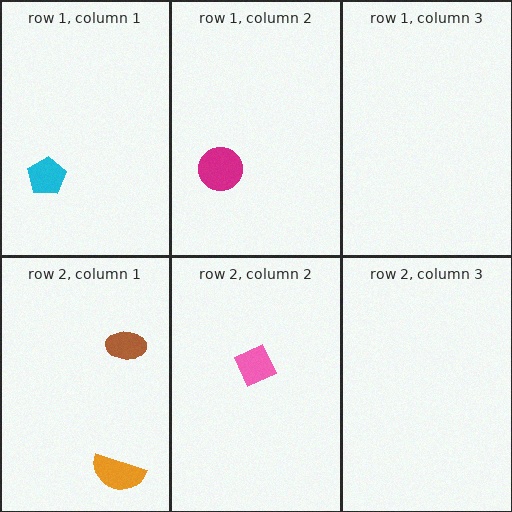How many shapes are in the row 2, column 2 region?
1.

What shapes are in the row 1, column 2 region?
The magenta circle.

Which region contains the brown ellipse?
The row 2, column 1 region.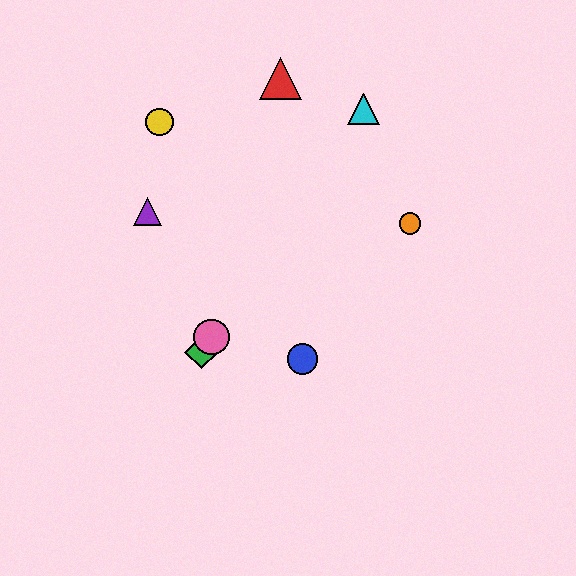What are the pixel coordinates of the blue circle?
The blue circle is at (303, 359).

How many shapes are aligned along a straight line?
3 shapes (the green diamond, the cyan triangle, the pink circle) are aligned along a straight line.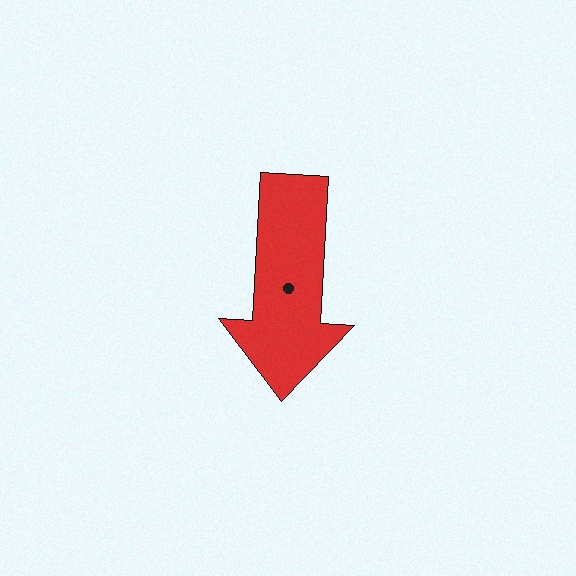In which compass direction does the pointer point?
South.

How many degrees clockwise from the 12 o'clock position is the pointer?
Approximately 183 degrees.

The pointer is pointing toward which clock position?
Roughly 6 o'clock.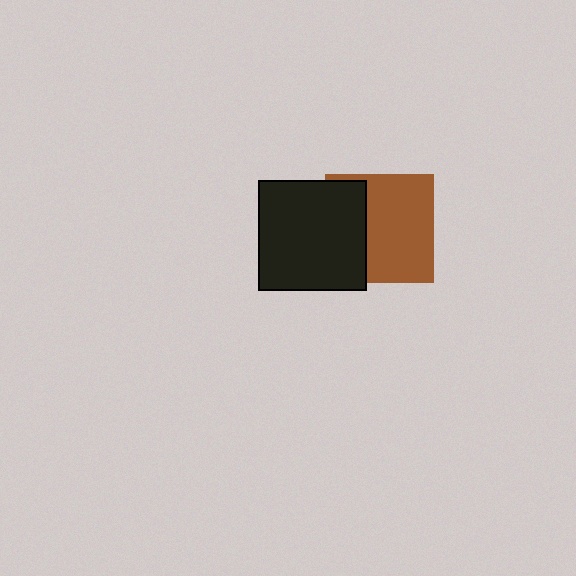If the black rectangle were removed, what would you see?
You would see the complete brown square.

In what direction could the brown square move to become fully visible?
The brown square could move right. That would shift it out from behind the black rectangle entirely.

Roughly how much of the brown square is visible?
About half of it is visible (roughly 63%).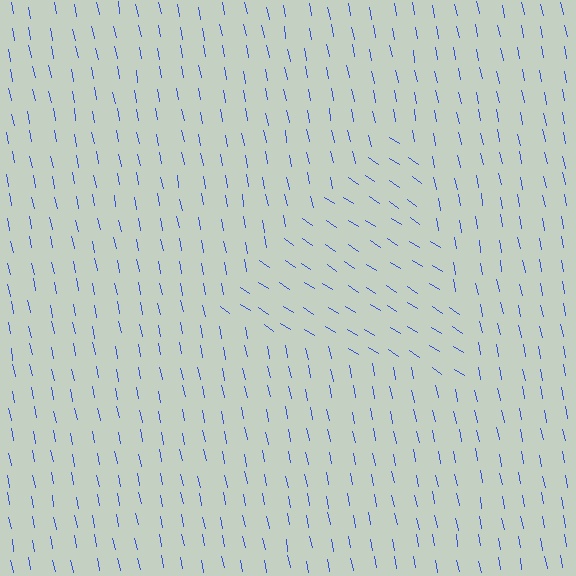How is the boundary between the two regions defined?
The boundary is defined purely by a change in line orientation (approximately 45 degrees difference). All lines are the same color and thickness.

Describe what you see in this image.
The image is filled with small blue line segments. A triangle region in the image has lines oriented differently from the surrounding lines, creating a visible texture boundary.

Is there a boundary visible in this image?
Yes, there is a texture boundary formed by a change in line orientation.